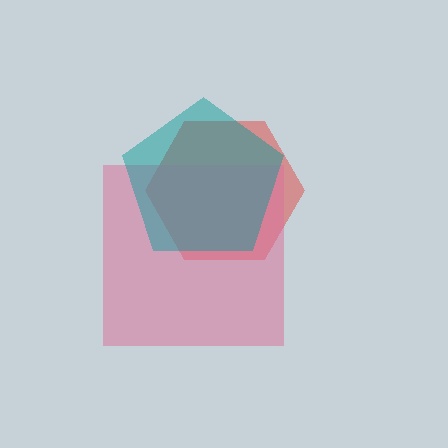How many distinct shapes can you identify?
There are 3 distinct shapes: a red hexagon, a pink square, a teal pentagon.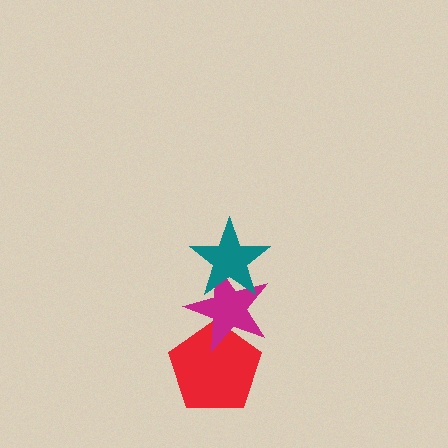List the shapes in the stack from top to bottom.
From top to bottom: the teal star, the magenta star, the red pentagon.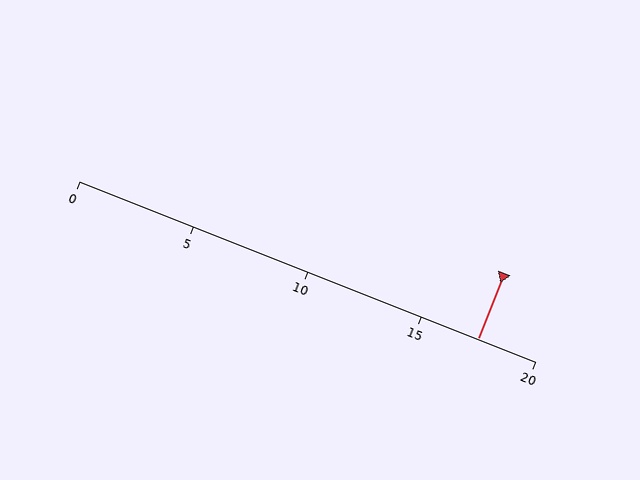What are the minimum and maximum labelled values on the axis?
The axis runs from 0 to 20.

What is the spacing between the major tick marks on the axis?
The major ticks are spaced 5 apart.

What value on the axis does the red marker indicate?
The marker indicates approximately 17.5.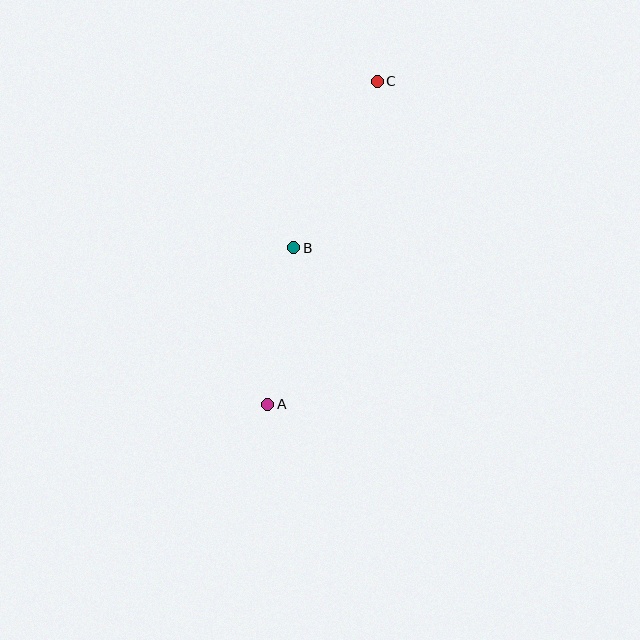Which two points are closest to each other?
Points A and B are closest to each other.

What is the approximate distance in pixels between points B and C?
The distance between B and C is approximately 187 pixels.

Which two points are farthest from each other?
Points A and C are farthest from each other.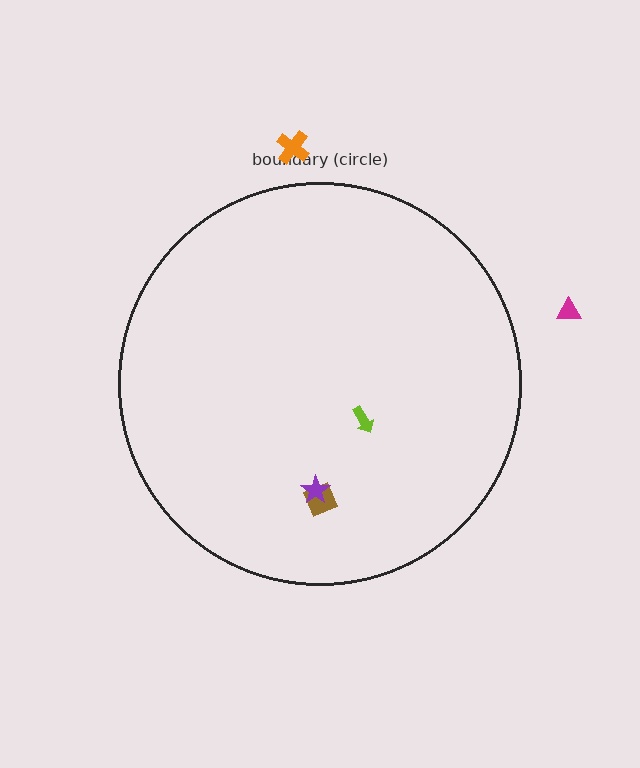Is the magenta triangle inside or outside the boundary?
Outside.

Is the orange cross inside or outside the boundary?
Outside.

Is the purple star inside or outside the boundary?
Inside.